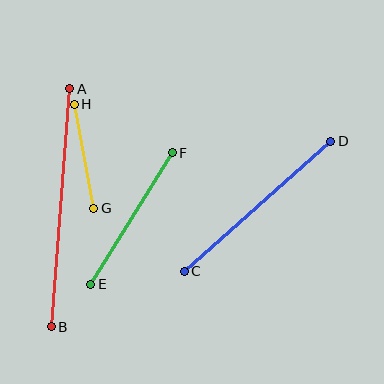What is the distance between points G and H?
The distance is approximately 106 pixels.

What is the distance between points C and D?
The distance is approximately 196 pixels.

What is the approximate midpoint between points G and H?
The midpoint is at approximately (84, 156) pixels.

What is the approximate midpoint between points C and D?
The midpoint is at approximately (257, 206) pixels.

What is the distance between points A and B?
The distance is approximately 239 pixels.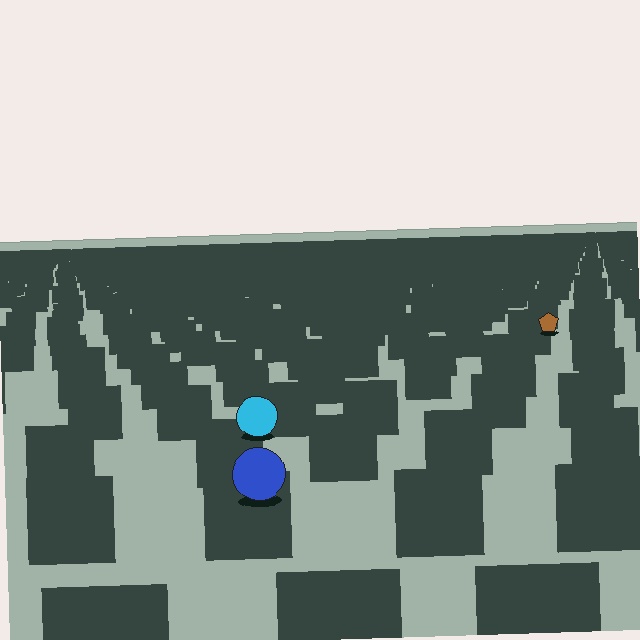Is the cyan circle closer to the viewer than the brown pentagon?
Yes. The cyan circle is closer — you can tell from the texture gradient: the ground texture is coarser near it.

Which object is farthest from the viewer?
The brown pentagon is farthest from the viewer. It appears smaller and the ground texture around it is denser.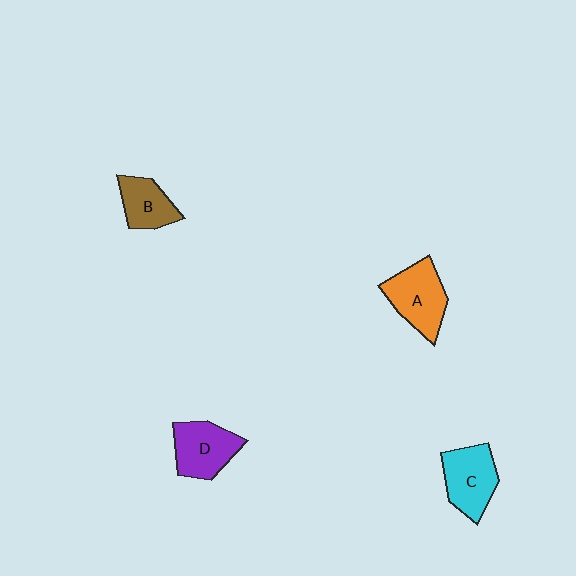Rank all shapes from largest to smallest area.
From largest to smallest: A (orange), C (cyan), D (purple), B (brown).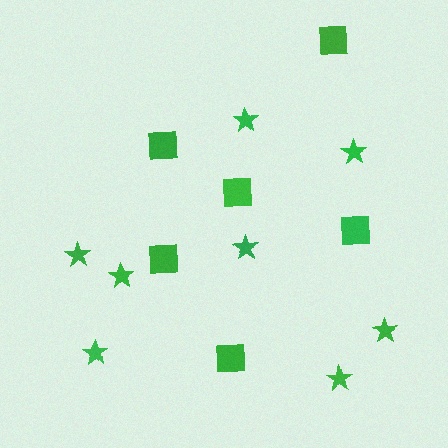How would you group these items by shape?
There are 2 groups: one group of squares (6) and one group of stars (8).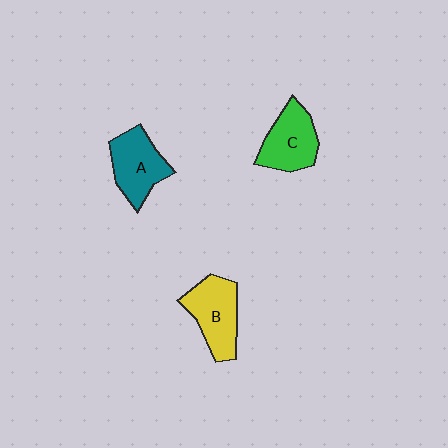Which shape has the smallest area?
Shape C (green).